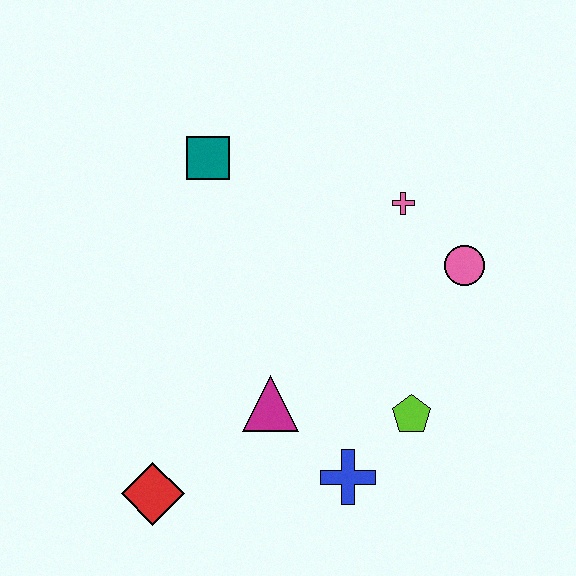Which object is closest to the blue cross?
The lime pentagon is closest to the blue cross.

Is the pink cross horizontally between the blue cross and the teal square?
No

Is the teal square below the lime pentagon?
No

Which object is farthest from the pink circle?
The red diamond is farthest from the pink circle.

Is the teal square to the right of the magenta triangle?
No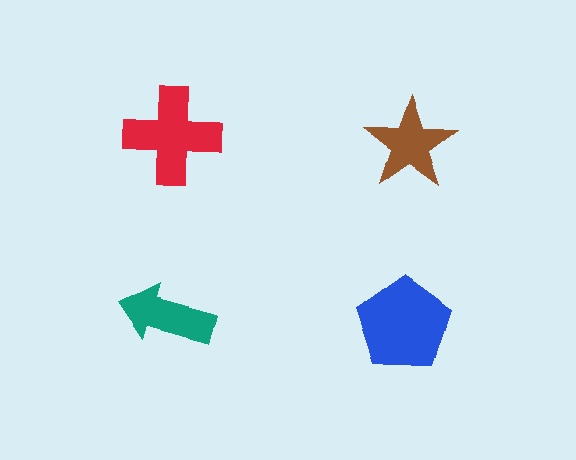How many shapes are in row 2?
2 shapes.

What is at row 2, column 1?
A teal arrow.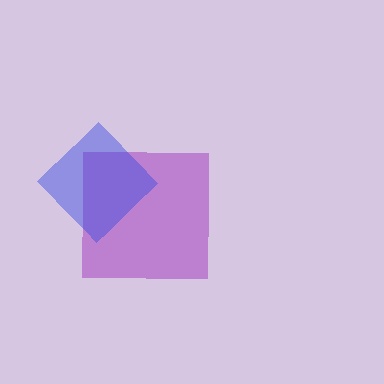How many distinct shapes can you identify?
There are 2 distinct shapes: a purple square, a blue diamond.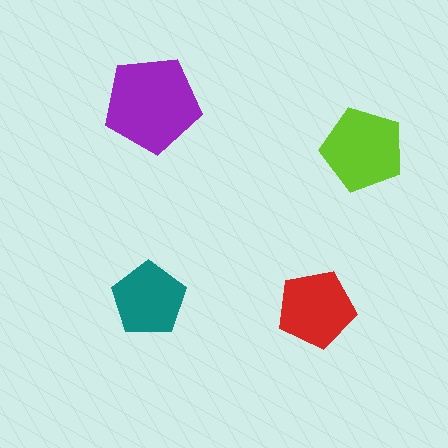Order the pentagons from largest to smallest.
the purple one, the lime one, the red one, the teal one.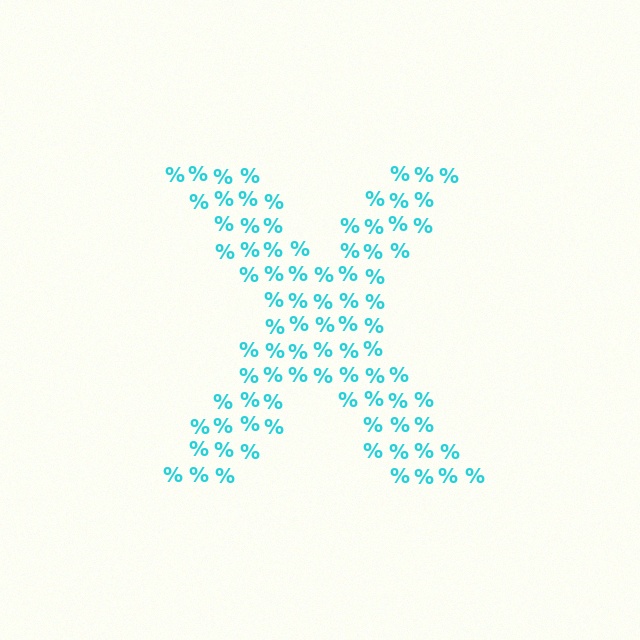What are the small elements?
The small elements are percent signs.